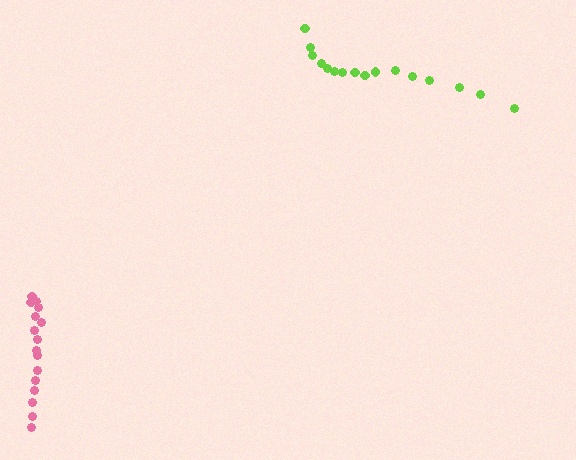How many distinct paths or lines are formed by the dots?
There are 2 distinct paths.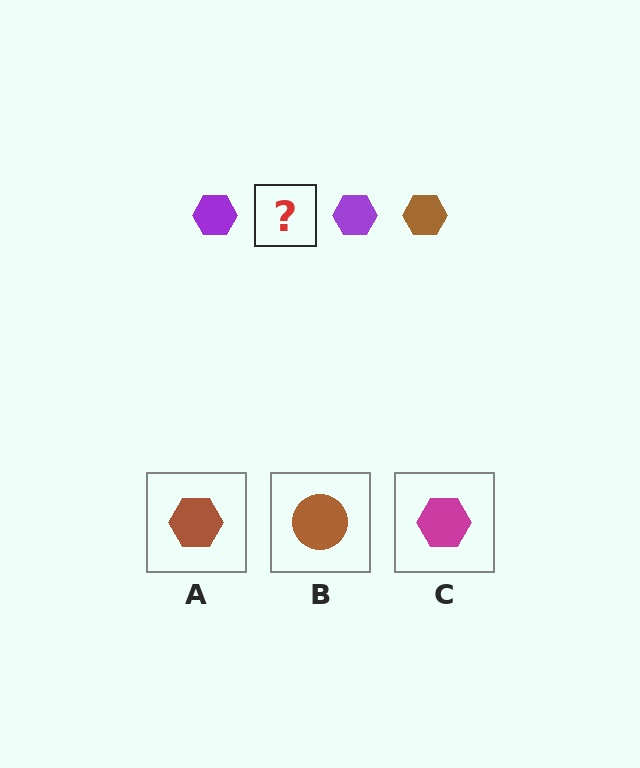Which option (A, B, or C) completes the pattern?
A.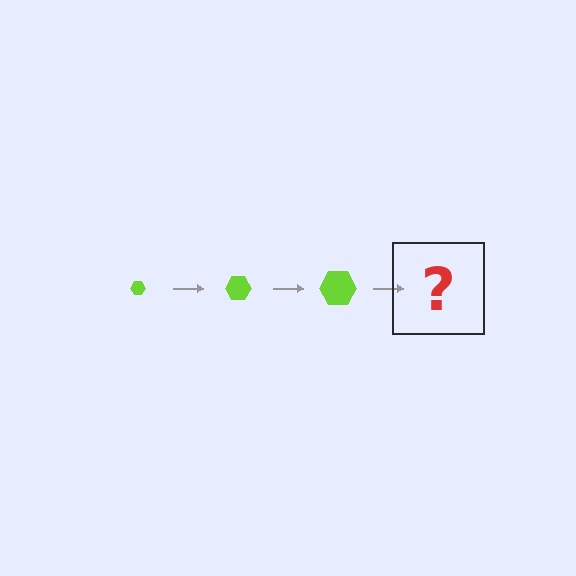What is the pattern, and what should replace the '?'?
The pattern is that the hexagon gets progressively larger each step. The '?' should be a lime hexagon, larger than the previous one.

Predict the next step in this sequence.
The next step is a lime hexagon, larger than the previous one.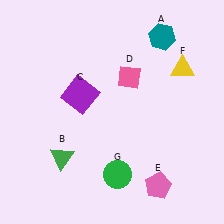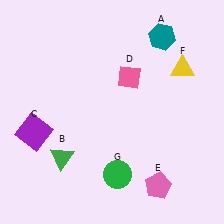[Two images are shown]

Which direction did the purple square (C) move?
The purple square (C) moved left.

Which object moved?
The purple square (C) moved left.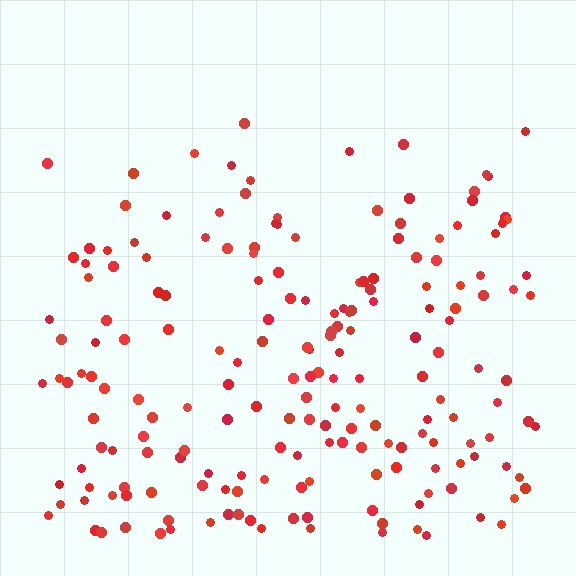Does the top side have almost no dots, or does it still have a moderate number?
Still a moderate number, just noticeably fewer than the bottom.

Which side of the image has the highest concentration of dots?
The bottom.